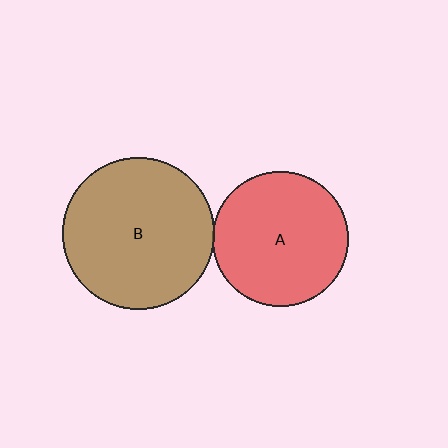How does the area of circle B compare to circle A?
Approximately 1.3 times.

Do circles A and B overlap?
Yes.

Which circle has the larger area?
Circle B (brown).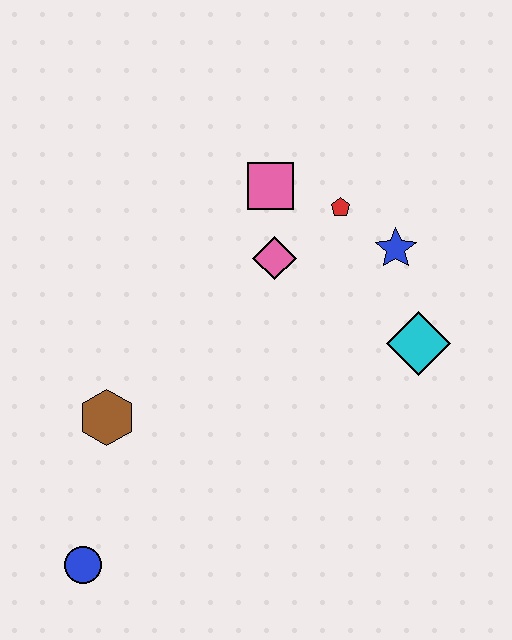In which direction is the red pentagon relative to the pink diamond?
The red pentagon is to the right of the pink diamond.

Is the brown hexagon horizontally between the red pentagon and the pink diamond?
No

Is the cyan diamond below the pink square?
Yes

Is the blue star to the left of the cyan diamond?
Yes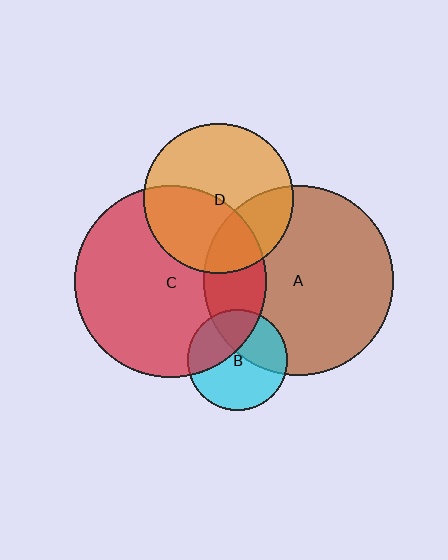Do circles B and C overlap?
Yes.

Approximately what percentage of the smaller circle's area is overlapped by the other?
Approximately 35%.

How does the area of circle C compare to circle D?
Approximately 1.6 times.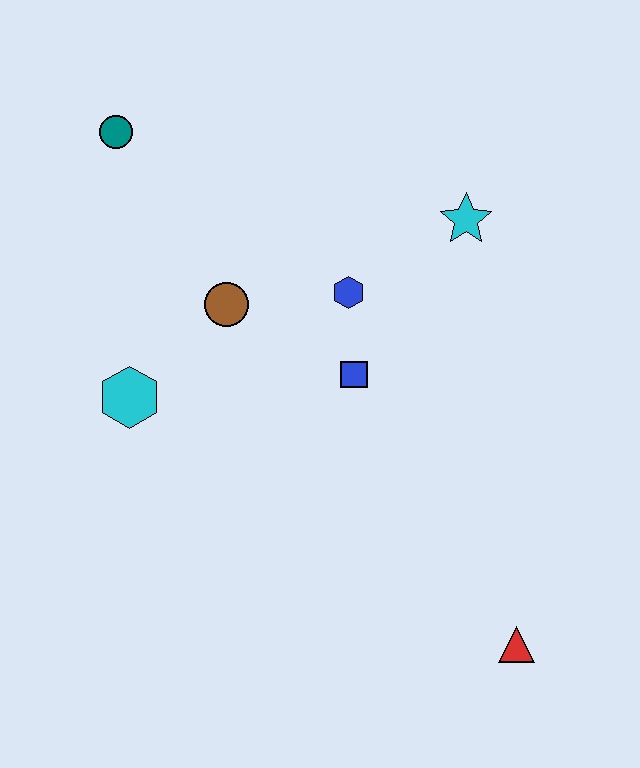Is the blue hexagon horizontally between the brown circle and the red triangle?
Yes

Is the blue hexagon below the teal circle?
Yes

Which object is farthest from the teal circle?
The red triangle is farthest from the teal circle.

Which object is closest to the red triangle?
The blue square is closest to the red triangle.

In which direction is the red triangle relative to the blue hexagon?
The red triangle is below the blue hexagon.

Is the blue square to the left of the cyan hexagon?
No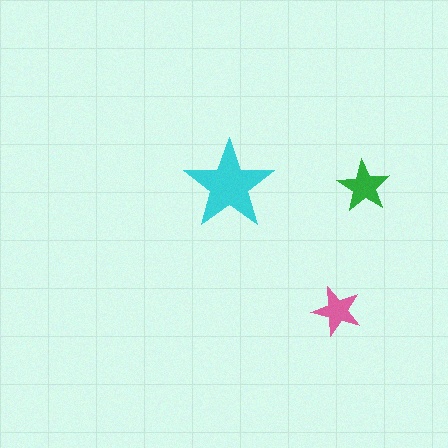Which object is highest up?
The cyan star is topmost.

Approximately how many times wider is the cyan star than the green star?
About 1.5 times wider.